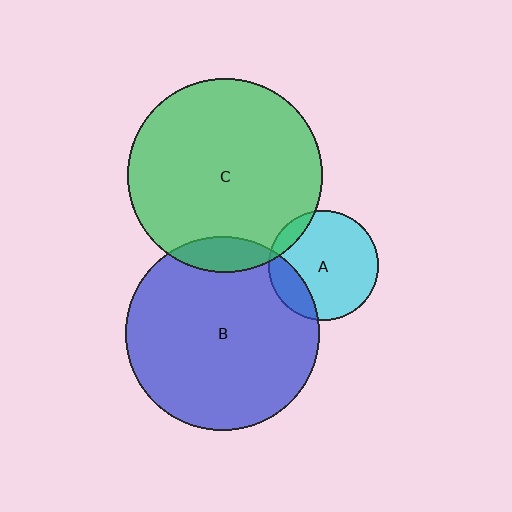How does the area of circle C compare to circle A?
Approximately 3.1 times.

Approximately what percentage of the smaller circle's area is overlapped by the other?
Approximately 20%.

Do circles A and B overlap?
Yes.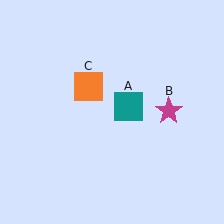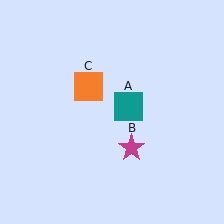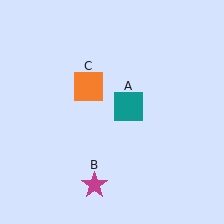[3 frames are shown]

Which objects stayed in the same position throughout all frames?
Teal square (object A) and orange square (object C) remained stationary.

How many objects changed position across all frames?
1 object changed position: magenta star (object B).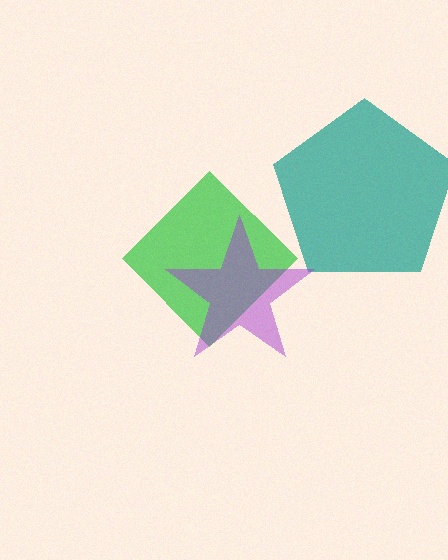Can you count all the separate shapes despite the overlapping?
Yes, there are 3 separate shapes.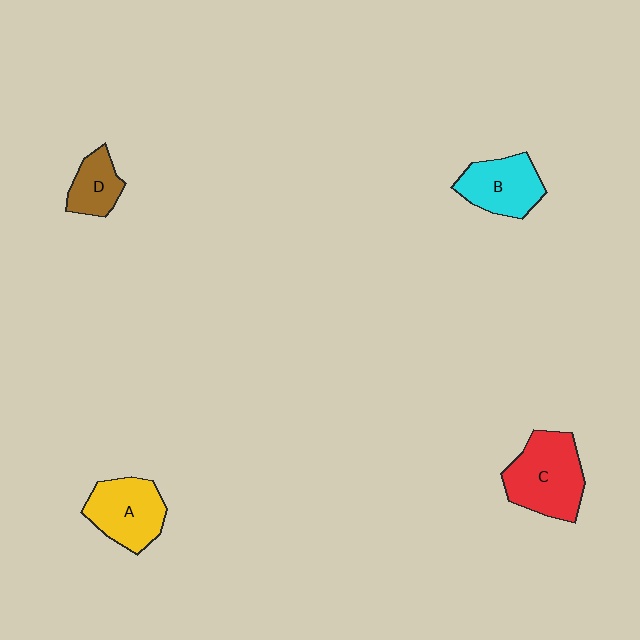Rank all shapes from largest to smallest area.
From largest to smallest: C (red), A (yellow), B (cyan), D (brown).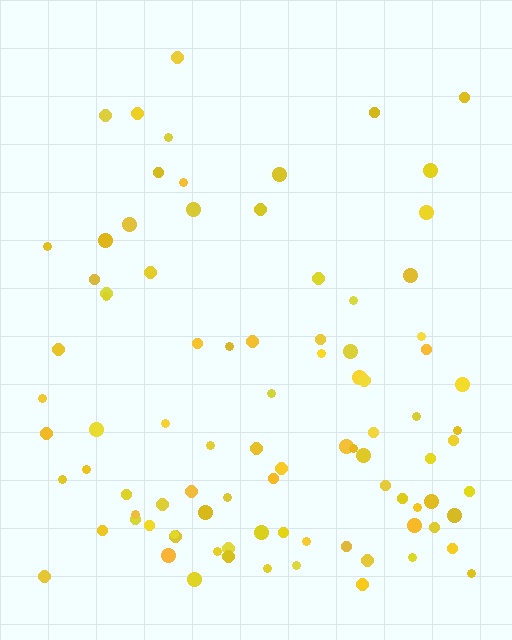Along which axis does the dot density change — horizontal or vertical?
Vertical.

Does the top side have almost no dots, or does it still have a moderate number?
Still a moderate number, just noticeably fewer than the bottom.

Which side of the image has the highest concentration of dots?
The bottom.